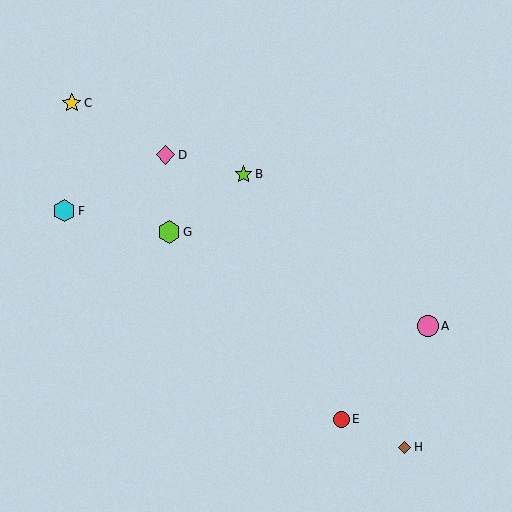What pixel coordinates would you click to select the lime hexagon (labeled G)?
Click at (169, 232) to select the lime hexagon G.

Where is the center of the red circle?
The center of the red circle is at (341, 419).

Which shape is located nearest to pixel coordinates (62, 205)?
The cyan hexagon (labeled F) at (64, 211) is nearest to that location.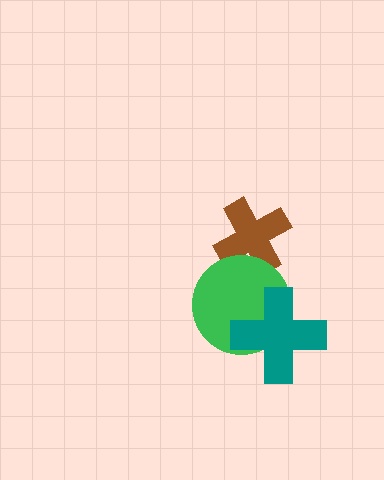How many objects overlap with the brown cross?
1 object overlaps with the brown cross.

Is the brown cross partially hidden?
Yes, it is partially covered by another shape.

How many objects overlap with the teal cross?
1 object overlaps with the teal cross.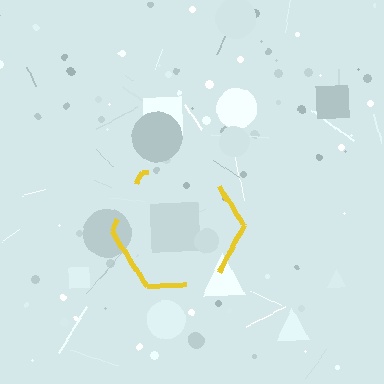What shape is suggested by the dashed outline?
The dashed outline suggests a hexagon.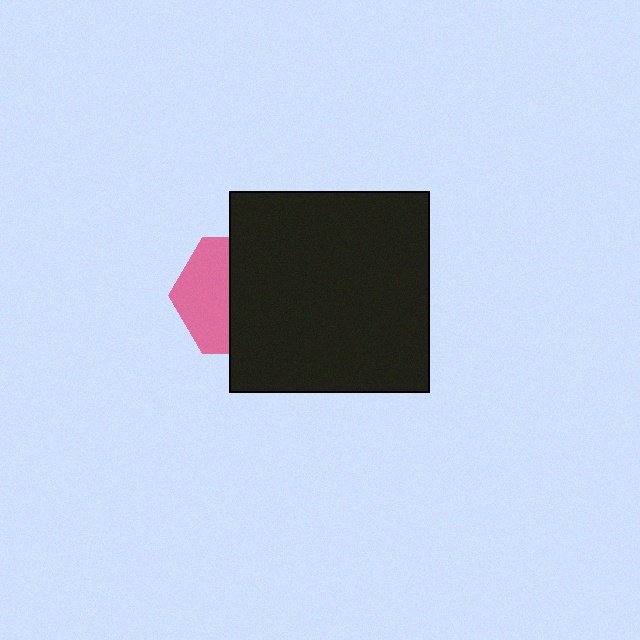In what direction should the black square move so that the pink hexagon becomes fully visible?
The black square should move right. That is the shortest direction to clear the overlap and leave the pink hexagon fully visible.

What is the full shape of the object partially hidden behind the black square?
The partially hidden object is a pink hexagon.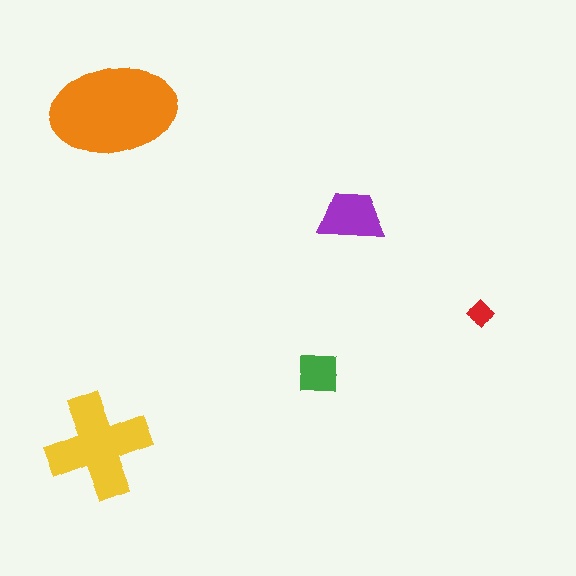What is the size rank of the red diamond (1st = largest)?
5th.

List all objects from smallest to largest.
The red diamond, the green square, the purple trapezoid, the yellow cross, the orange ellipse.